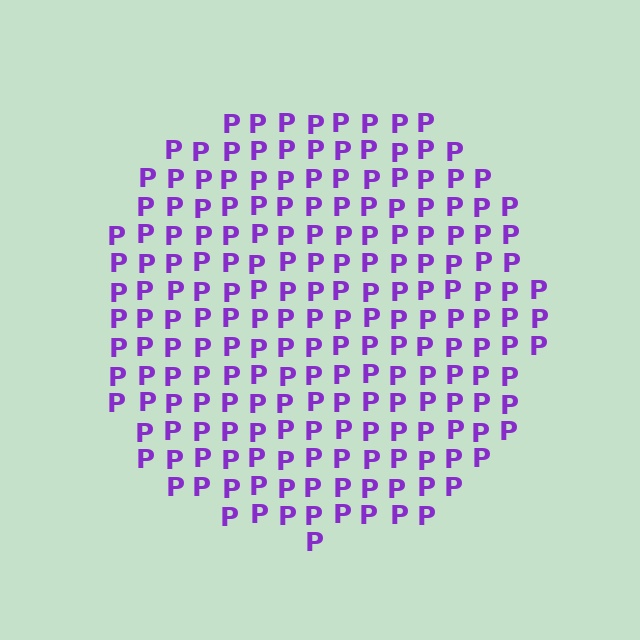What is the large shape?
The large shape is a circle.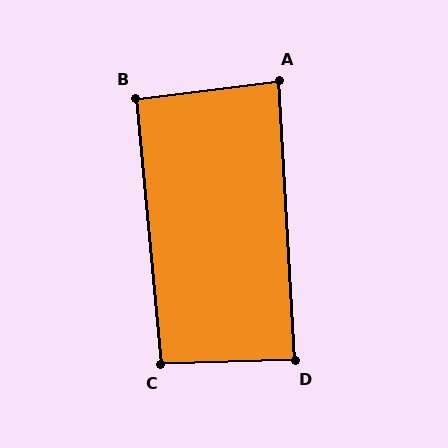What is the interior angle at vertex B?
Approximately 92 degrees (approximately right).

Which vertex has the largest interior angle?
C, at approximately 94 degrees.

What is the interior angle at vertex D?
Approximately 88 degrees (approximately right).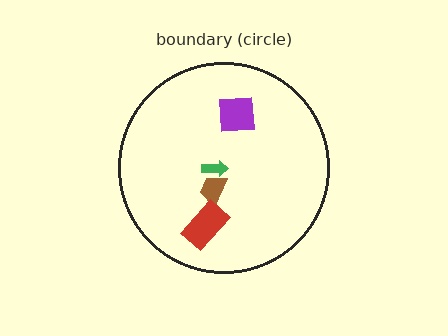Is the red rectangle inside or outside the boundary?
Inside.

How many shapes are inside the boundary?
4 inside, 0 outside.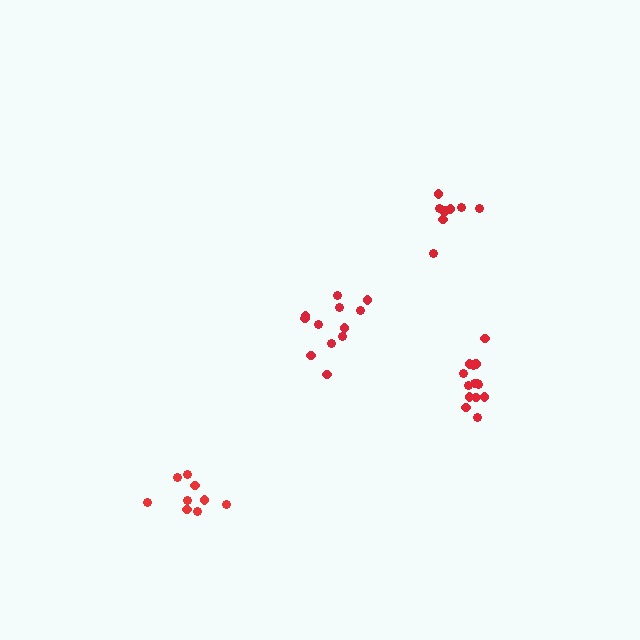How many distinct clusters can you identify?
There are 4 distinct clusters.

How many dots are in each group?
Group 1: 14 dots, Group 2: 12 dots, Group 3: 9 dots, Group 4: 9 dots (44 total).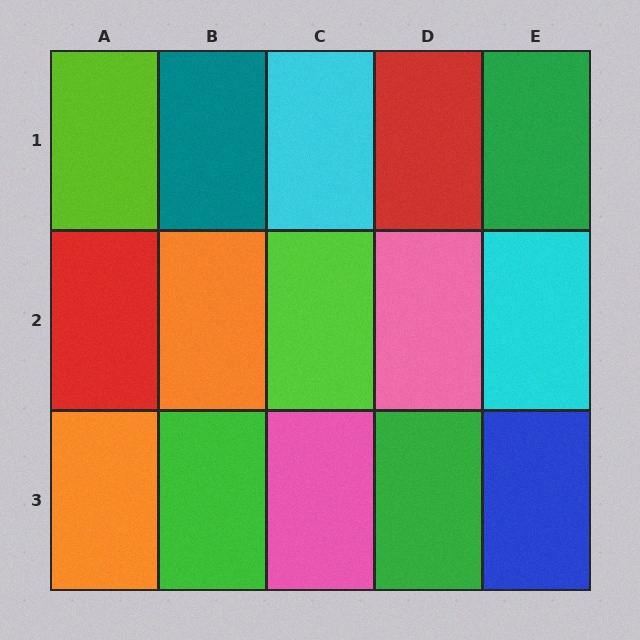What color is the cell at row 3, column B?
Green.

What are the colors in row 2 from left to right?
Red, orange, lime, pink, cyan.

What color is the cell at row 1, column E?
Green.